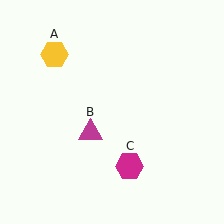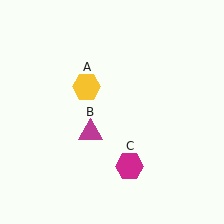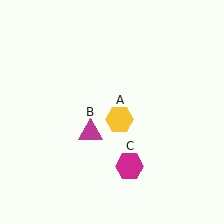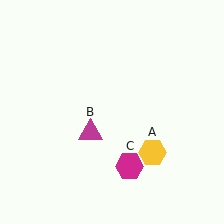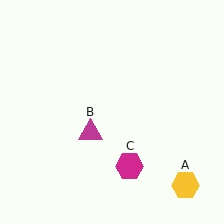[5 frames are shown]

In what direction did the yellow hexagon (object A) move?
The yellow hexagon (object A) moved down and to the right.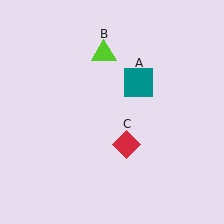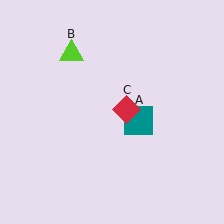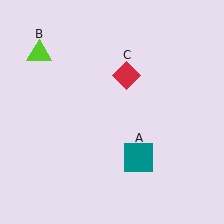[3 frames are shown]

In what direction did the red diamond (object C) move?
The red diamond (object C) moved up.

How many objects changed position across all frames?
3 objects changed position: teal square (object A), lime triangle (object B), red diamond (object C).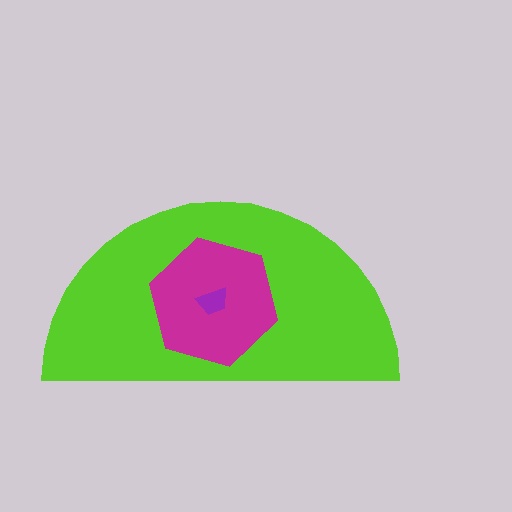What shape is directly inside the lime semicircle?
The magenta hexagon.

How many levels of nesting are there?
3.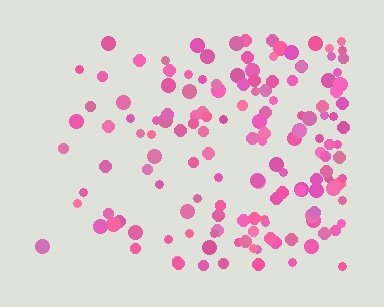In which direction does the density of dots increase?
From left to right, with the right side densest.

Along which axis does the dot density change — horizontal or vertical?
Horizontal.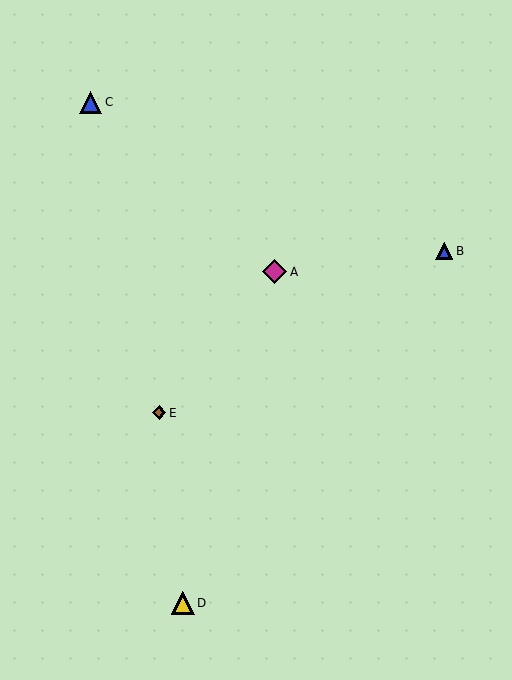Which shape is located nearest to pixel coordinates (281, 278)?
The magenta diamond (labeled A) at (274, 272) is nearest to that location.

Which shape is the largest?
The magenta diamond (labeled A) is the largest.